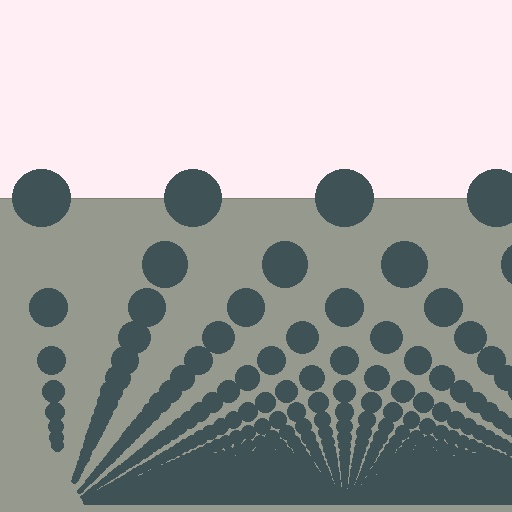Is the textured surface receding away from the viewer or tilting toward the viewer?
The surface appears to tilt toward the viewer. Texture elements get larger and sparser toward the top.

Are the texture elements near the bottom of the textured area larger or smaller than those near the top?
Smaller. The gradient is inverted — elements near the bottom are smaller and denser.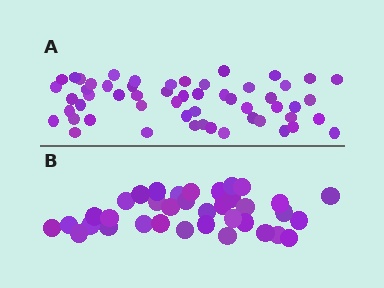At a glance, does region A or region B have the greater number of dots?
Region A (the top region) has more dots.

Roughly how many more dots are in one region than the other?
Region A has approximately 20 more dots than region B.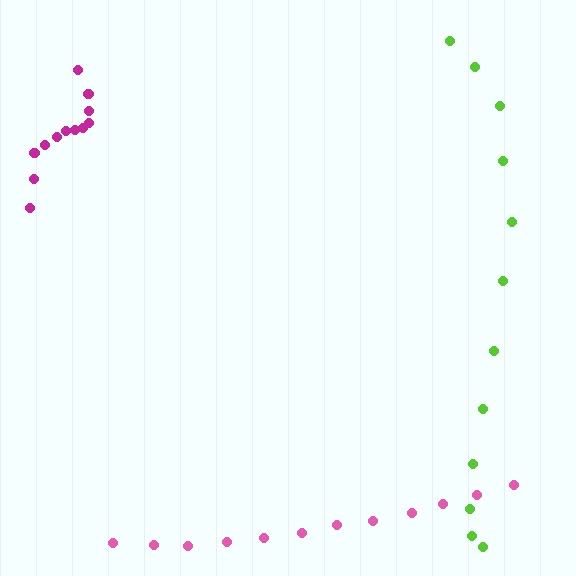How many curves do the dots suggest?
There are 3 distinct paths.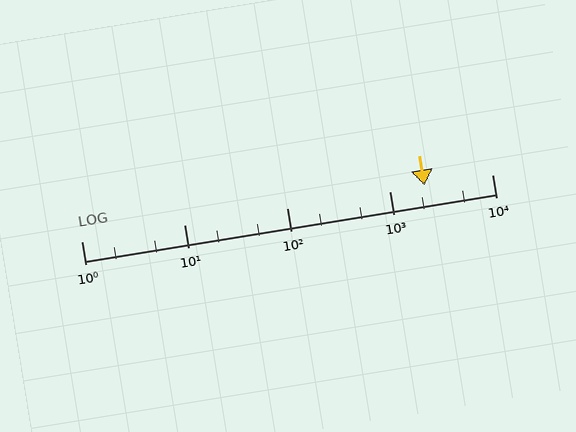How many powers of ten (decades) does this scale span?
The scale spans 4 decades, from 1 to 10000.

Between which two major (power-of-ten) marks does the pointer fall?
The pointer is between 1000 and 10000.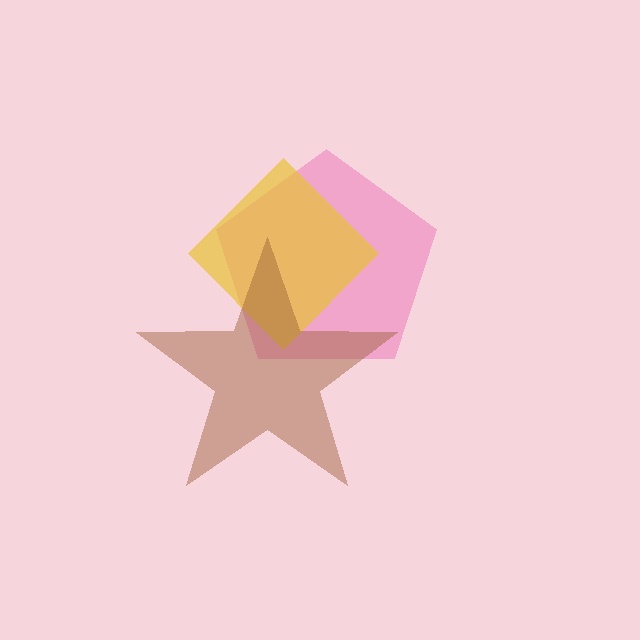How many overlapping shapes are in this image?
There are 3 overlapping shapes in the image.